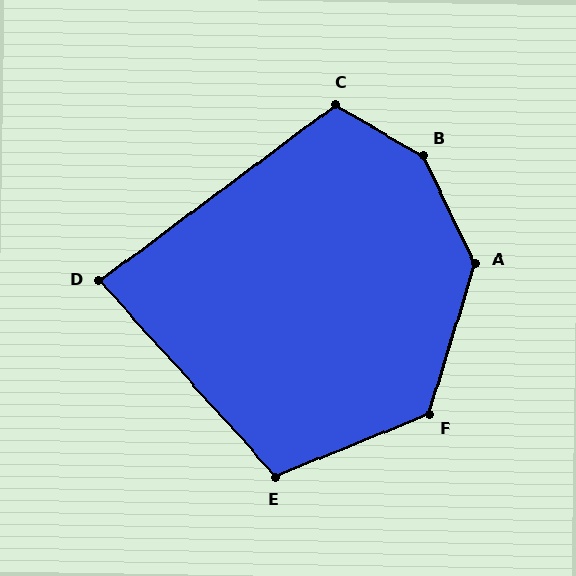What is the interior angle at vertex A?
Approximately 137 degrees (obtuse).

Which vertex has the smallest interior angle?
D, at approximately 85 degrees.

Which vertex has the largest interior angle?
B, at approximately 146 degrees.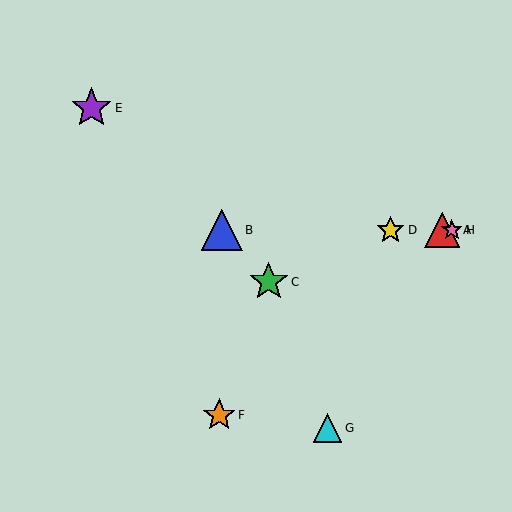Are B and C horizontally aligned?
No, B is at y≈230 and C is at y≈282.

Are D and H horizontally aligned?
Yes, both are at y≈230.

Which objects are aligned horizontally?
Objects A, B, D, H are aligned horizontally.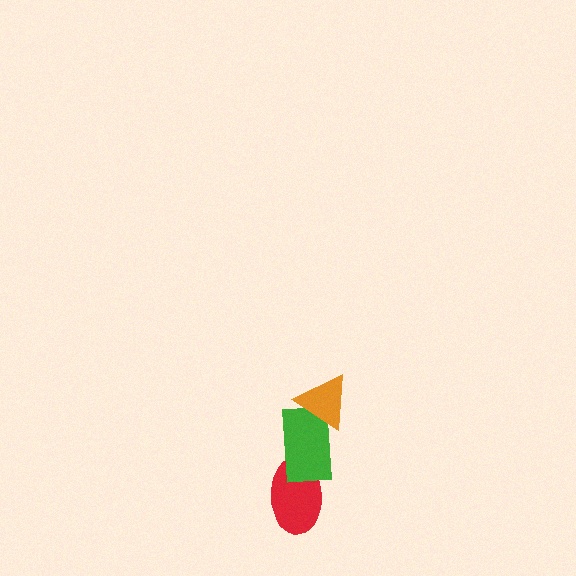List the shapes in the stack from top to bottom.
From top to bottom: the orange triangle, the green rectangle, the red ellipse.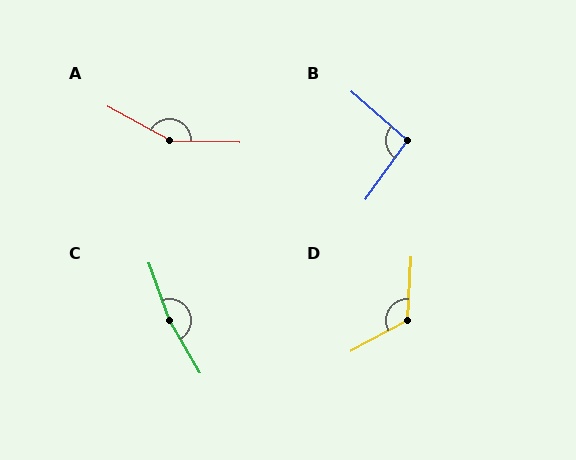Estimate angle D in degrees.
Approximately 121 degrees.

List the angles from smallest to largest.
B (96°), D (121°), A (153°), C (169°).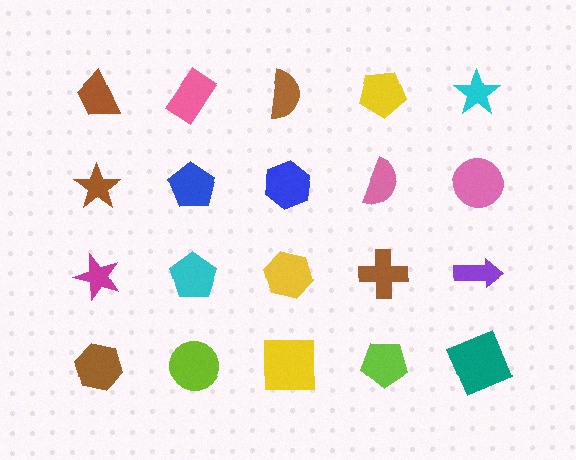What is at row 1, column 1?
A brown trapezoid.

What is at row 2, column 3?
A blue hexagon.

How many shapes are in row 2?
5 shapes.